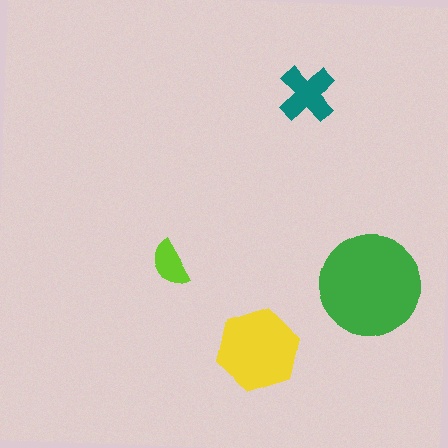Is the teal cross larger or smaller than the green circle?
Smaller.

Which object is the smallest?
The lime semicircle.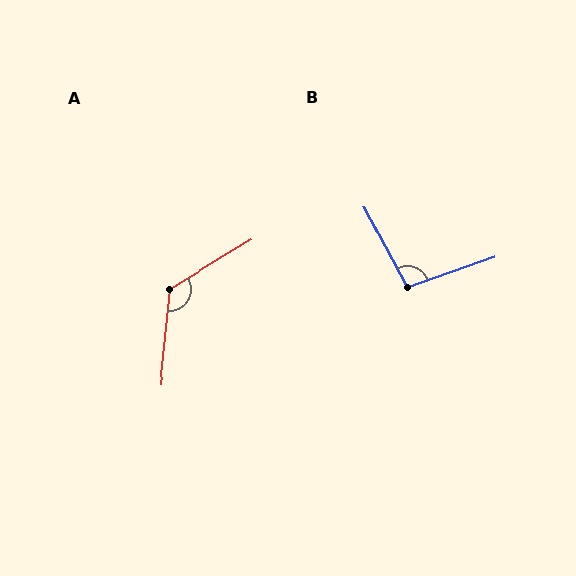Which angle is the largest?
A, at approximately 126 degrees.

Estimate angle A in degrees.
Approximately 126 degrees.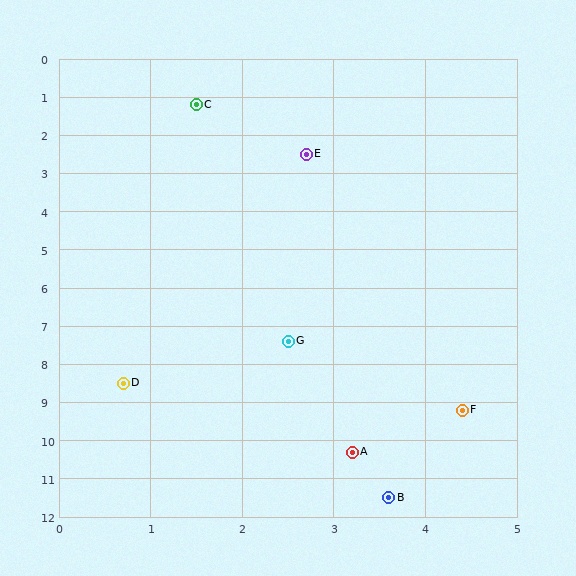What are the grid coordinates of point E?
Point E is at approximately (2.7, 2.5).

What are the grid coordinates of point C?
Point C is at approximately (1.5, 1.2).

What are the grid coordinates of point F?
Point F is at approximately (4.4, 9.2).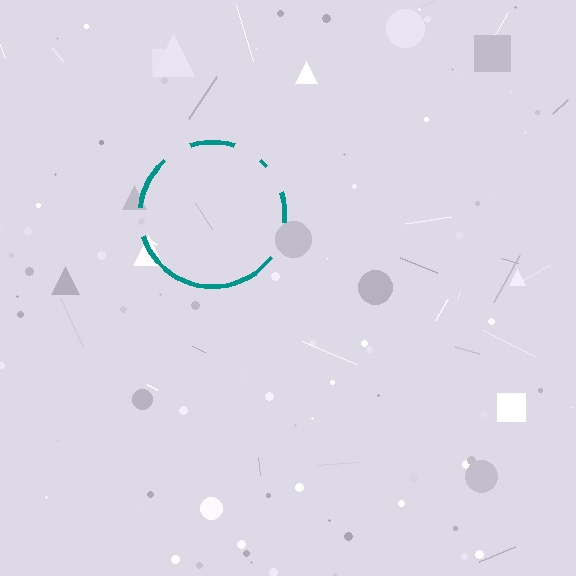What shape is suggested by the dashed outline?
The dashed outline suggests a circle.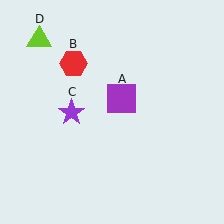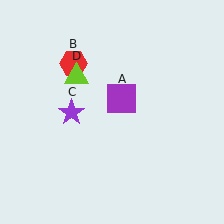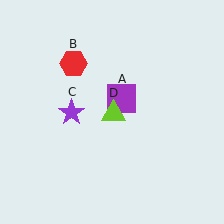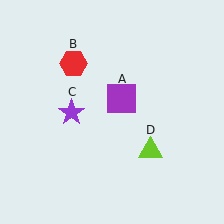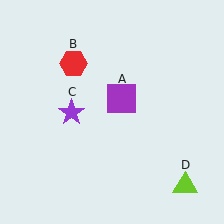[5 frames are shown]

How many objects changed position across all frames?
1 object changed position: lime triangle (object D).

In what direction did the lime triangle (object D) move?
The lime triangle (object D) moved down and to the right.